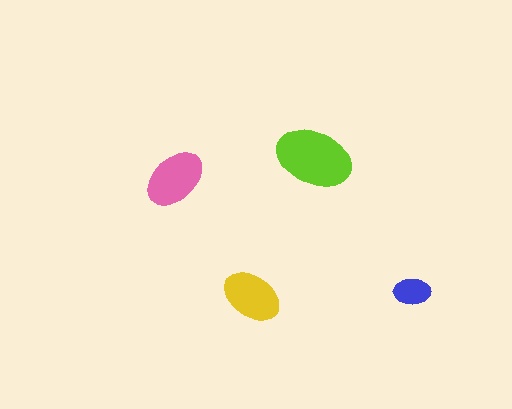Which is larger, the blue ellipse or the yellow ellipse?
The yellow one.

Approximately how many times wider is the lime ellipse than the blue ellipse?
About 2 times wider.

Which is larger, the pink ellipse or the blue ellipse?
The pink one.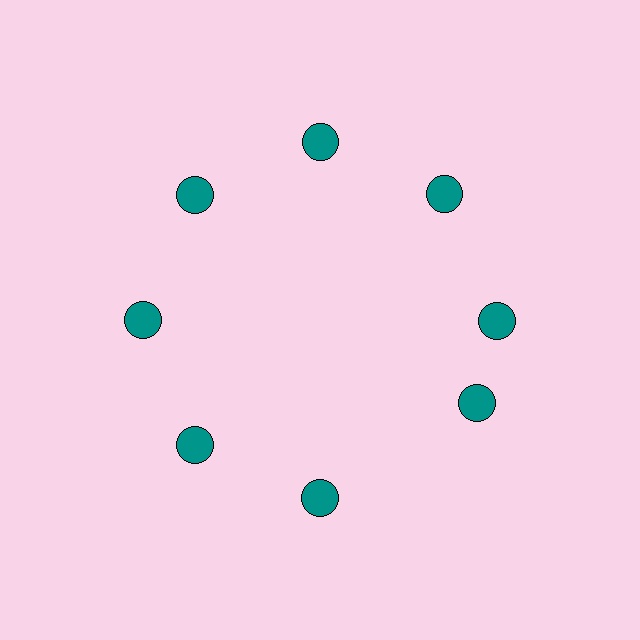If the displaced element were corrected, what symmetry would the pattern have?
It would have 8-fold rotational symmetry — the pattern would map onto itself every 45 degrees.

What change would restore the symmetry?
The symmetry would be restored by rotating it back into even spacing with its neighbors so that all 8 circles sit at equal angles and equal distance from the center.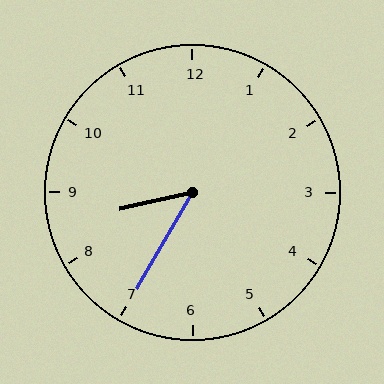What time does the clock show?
8:35.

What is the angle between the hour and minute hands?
Approximately 48 degrees.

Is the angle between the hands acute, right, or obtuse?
It is acute.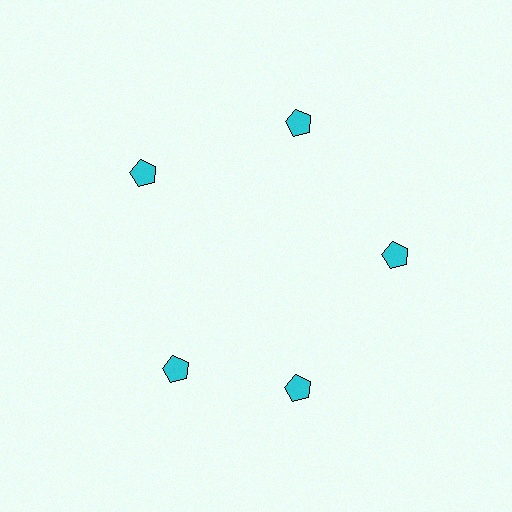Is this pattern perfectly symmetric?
No. The 5 cyan pentagons are arranged in a ring, but one element near the 8 o'clock position is rotated out of alignment along the ring, breaking the 5-fold rotational symmetry.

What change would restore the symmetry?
The symmetry would be restored by rotating it back into even spacing with its neighbors so that all 5 pentagons sit at equal angles and equal distance from the center.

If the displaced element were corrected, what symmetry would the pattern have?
It would have 5-fold rotational symmetry — the pattern would map onto itself every 72 degrees.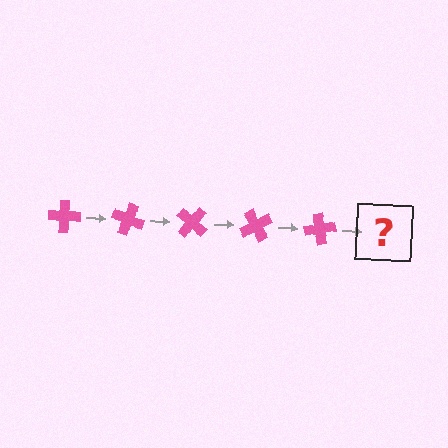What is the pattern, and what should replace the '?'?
The pattern is that the cross rotates 20 degrees each step. The '?' should be a pink cross rotated 100 degrees.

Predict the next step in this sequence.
The next step is a pink cross rotated 100 degrees.